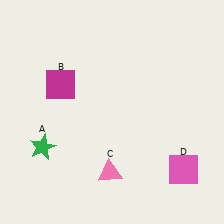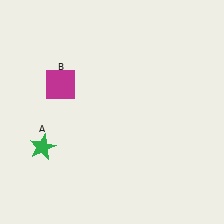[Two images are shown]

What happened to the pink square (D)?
The pink square (D) was removed in Image 2. It was in the bottom-right area of Image 1.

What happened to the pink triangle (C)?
The pink triangle (C) was removed in Image 2. It was in the bottom-left area of Image 1.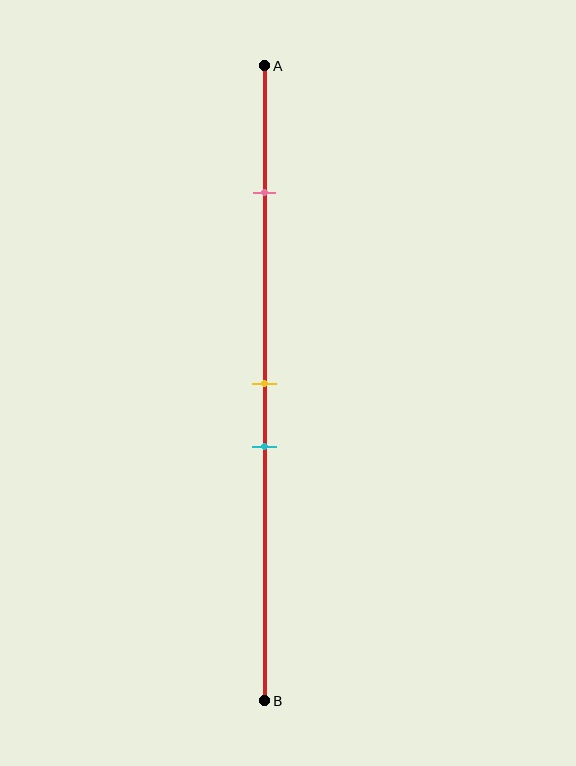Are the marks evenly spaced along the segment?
No, the marks are not evenly spaced.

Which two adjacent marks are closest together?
The yellow and cyan marks are the closest adjacent pair.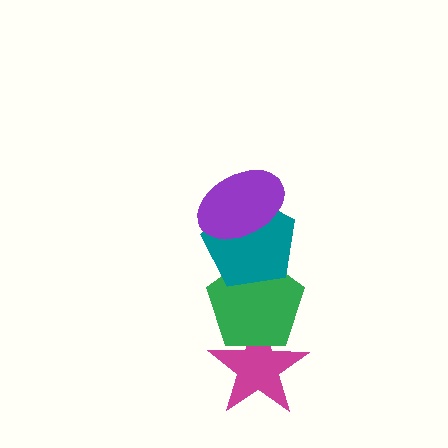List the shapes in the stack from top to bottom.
From top to bottom: the purple ellipse, the teal pentagon, the green pentagon, the magenta star.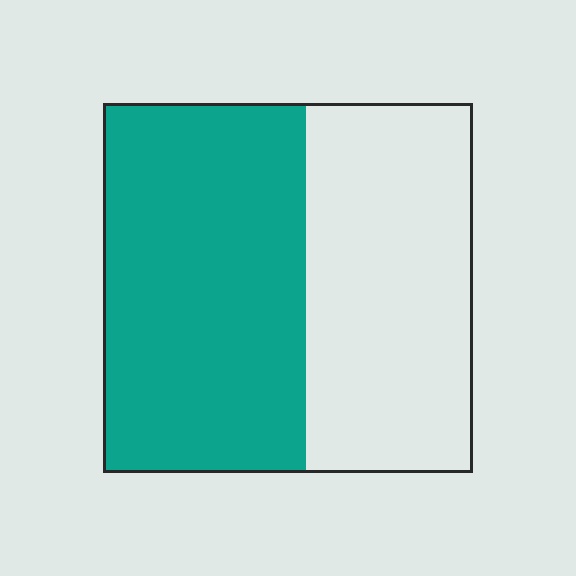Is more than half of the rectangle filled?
Yes.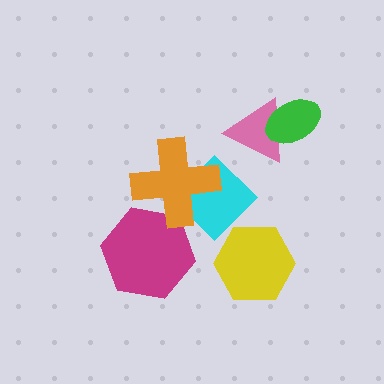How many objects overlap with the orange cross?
2 objects overlap with the orange cross.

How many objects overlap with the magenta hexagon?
1 object overlaps with the magenta hexagon.